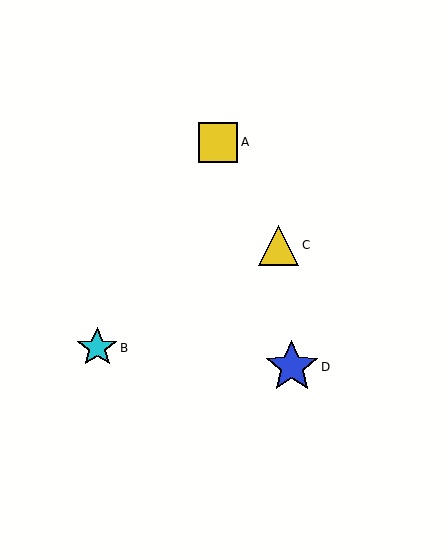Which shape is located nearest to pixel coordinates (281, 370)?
The blue star (labeled D) at (292, 367) is nearest to that location.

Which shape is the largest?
The blue star (labeled D) is the largest.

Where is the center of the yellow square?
The center of the yellow square is at (218, 142).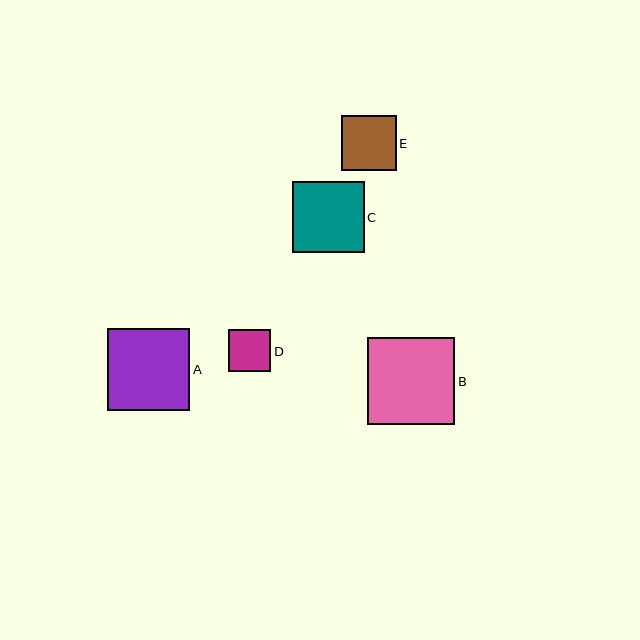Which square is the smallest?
Square D is the smallest with a size of approximately 42 pixels.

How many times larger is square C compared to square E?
Square C is approximately 1.3 times the size of square E.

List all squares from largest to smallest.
From largest to smallest: B, A, C, E, D.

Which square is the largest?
Square B is the largest with a size of approximately 87 pixels.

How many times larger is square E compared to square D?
Square E is approximately 1.3 times the size of square D.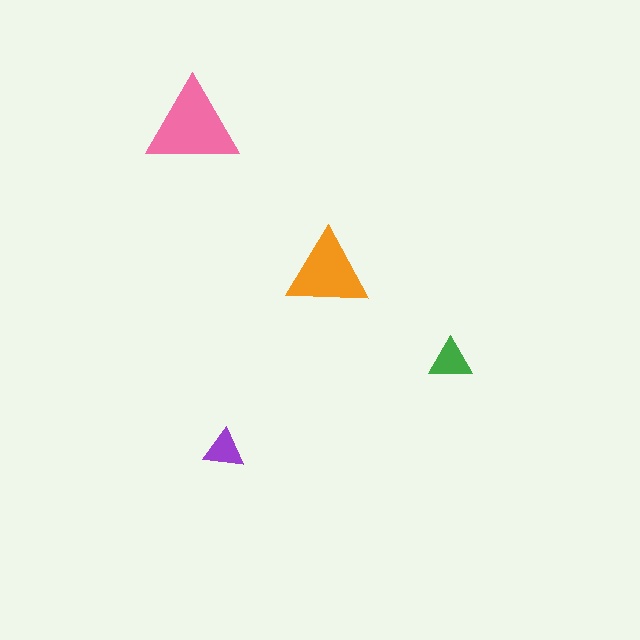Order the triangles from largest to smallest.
the pink one, the orange one, the green one, the purple one.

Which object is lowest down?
The purple triangle is bottommost.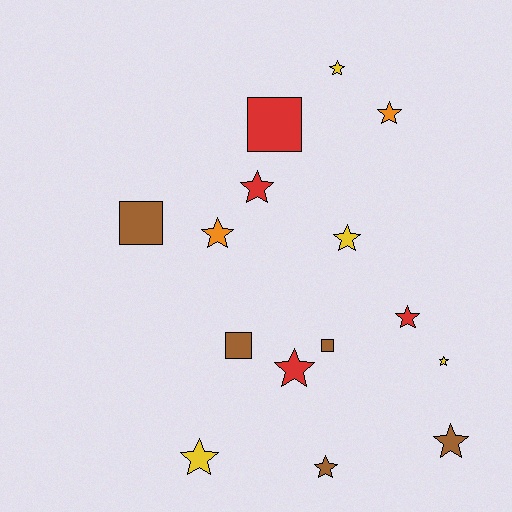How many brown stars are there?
There are 2 brown stars.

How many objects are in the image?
There are 15 objects.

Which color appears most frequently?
Brown, with 5 objects.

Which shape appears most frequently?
Star, with 11 objects.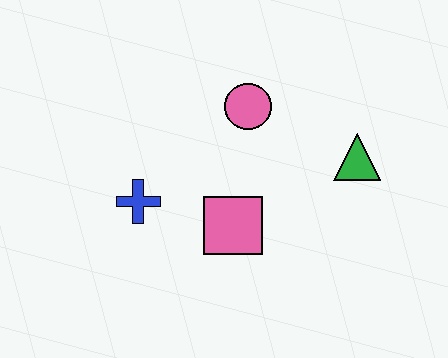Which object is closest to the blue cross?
The pink square is closest to the blue cross.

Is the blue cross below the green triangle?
Yes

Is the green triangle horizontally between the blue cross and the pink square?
No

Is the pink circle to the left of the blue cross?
No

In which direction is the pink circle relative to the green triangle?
The pink circle is to the left of the green triangle.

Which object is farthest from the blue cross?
The green triangle is farthest from the blue cross.